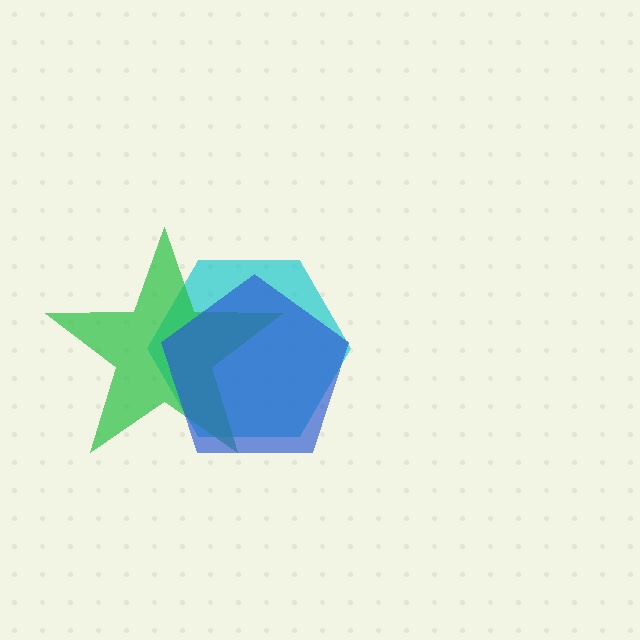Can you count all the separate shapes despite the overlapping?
Yes, there are 3 separate shapes.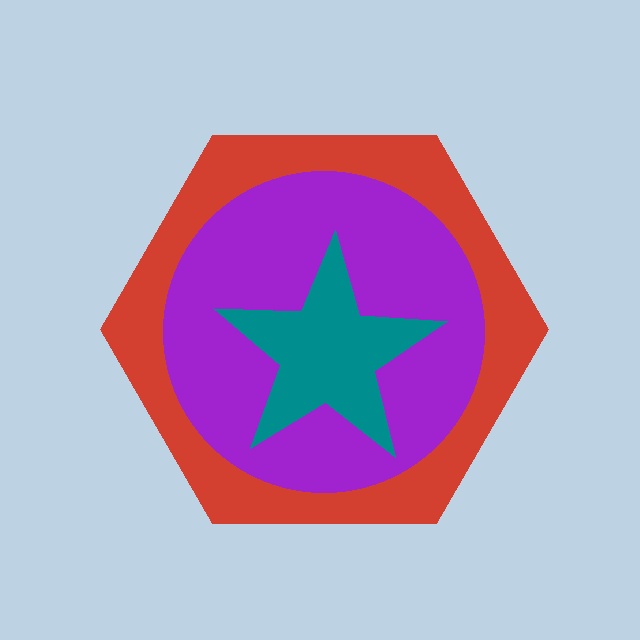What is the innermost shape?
The teal star.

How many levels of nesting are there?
3.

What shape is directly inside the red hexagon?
The purple circle.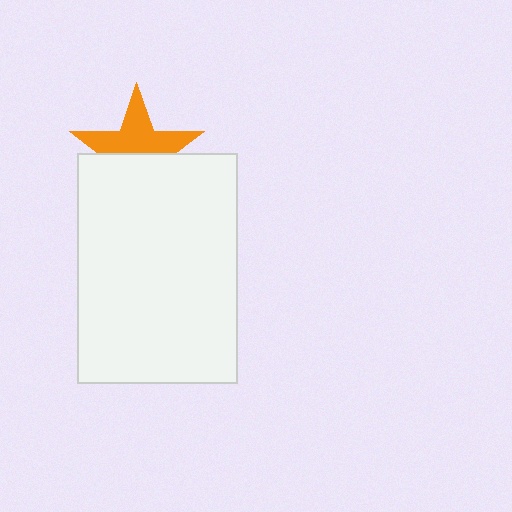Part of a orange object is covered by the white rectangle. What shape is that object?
It is a star.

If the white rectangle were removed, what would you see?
You would see the complete orange star.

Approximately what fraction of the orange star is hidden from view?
Roughly 47% of the orange star is hidden behind the white rectangle.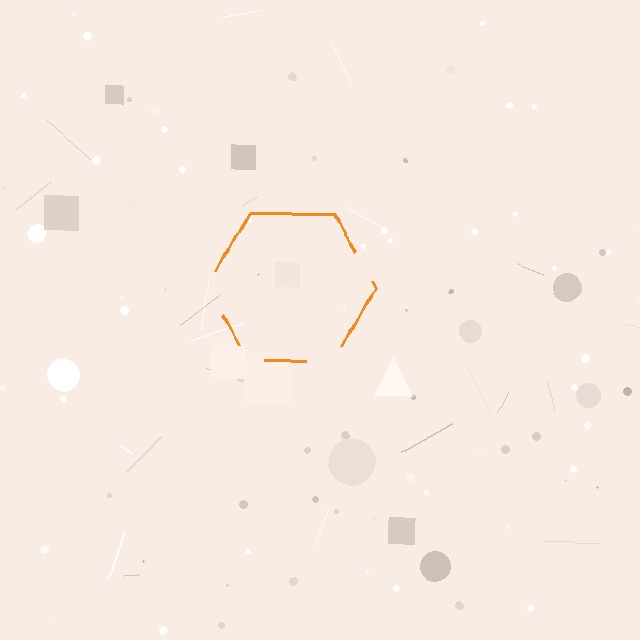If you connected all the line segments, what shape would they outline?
They would outline a hexagon.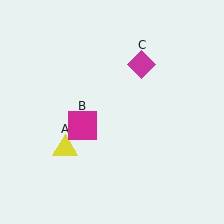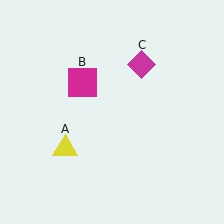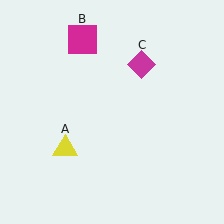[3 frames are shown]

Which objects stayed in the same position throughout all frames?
Yellow triangle (object A) and magenta diamond (object C) remained stationary.